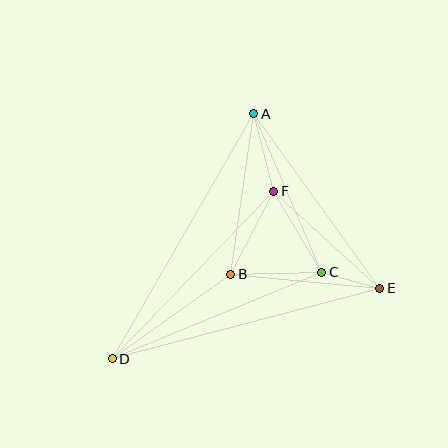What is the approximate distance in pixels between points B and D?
The distance between B and D is approximately 146 pixels.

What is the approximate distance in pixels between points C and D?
The distance between C and D is approximately 227 pixels.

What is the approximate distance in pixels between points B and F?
The distance between B and F is approximately 93 pixels.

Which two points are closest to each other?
Points C and E are closest to each other.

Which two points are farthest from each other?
Points A and D are farthest from each other.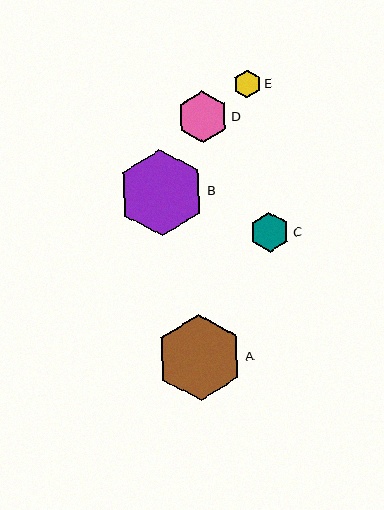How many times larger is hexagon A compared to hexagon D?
Hexagon A is approximately 1.7 times the size of hexagon D.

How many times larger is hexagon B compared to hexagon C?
Hexagon B is approximately 2.2 times the size of hexagon C.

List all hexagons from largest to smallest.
From largest to smallest: B, A, D, C, E.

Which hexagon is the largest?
Hexagon B is the largest with a size of approximately 86 pixels.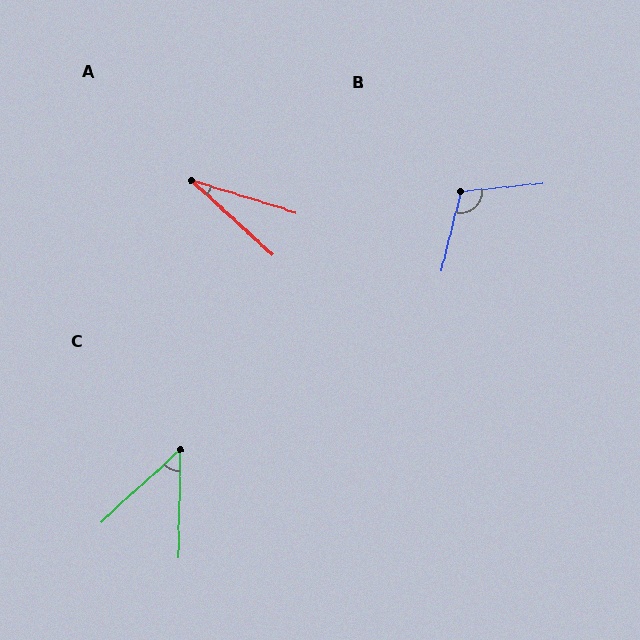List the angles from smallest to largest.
A (25°), C (46°), B (110°).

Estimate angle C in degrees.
Approximately 46 degrees.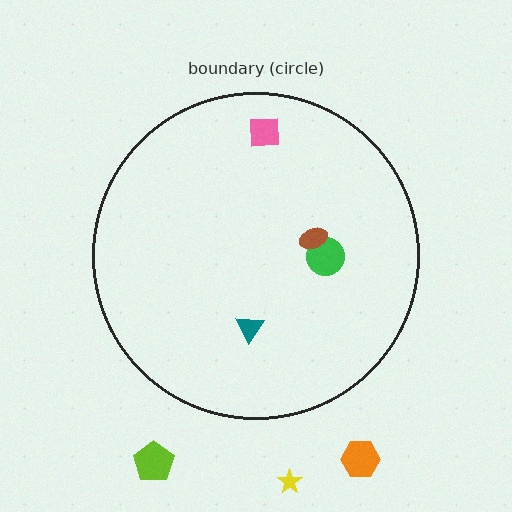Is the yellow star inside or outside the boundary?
Outside.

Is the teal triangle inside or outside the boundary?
Inside.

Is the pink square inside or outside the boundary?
Inside.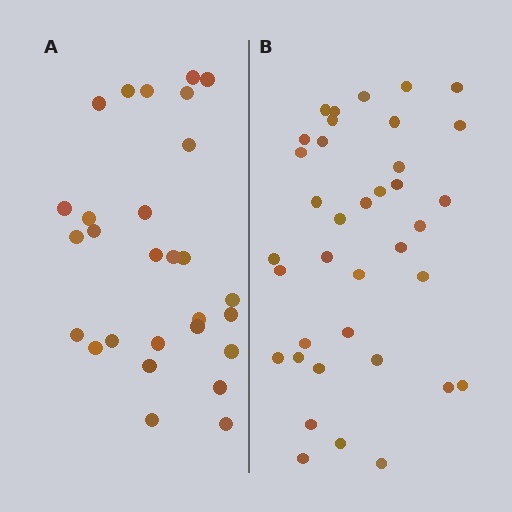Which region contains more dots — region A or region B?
Region B (the right region) has more dots.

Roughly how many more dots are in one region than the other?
Region B has roughly 8 or so more dots than region A.